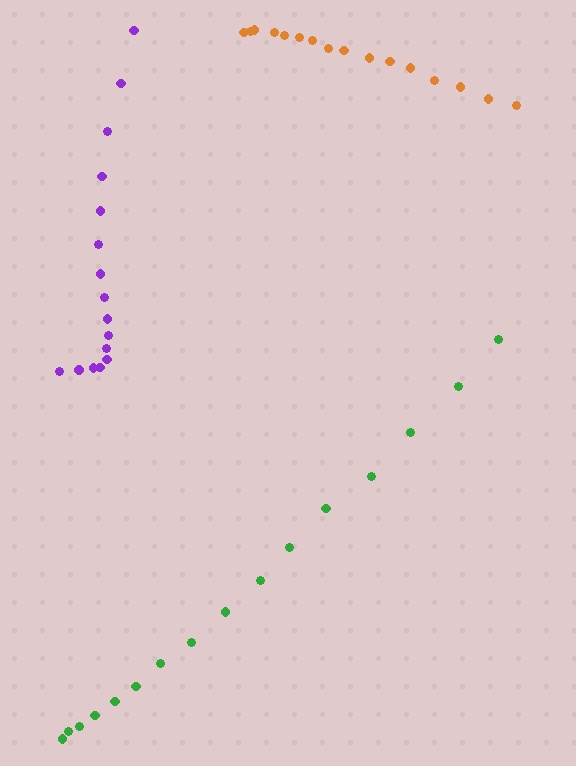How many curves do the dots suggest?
There are 3 distinct paths.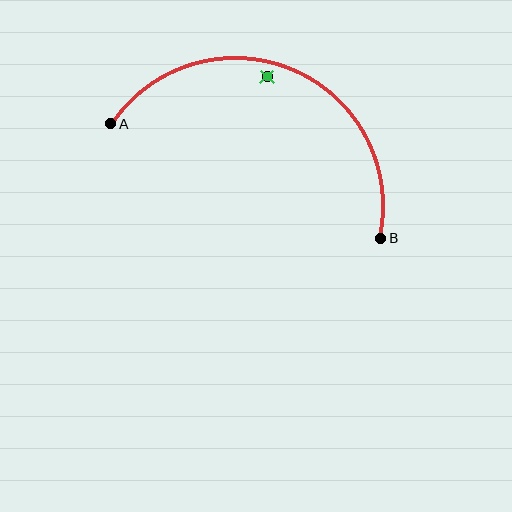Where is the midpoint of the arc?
The arc midpoint is the point on the curve farthest from the straight line joining A and B. It sits above that line.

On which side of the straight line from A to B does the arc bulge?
The arc bulges above the straight line connecting A and B.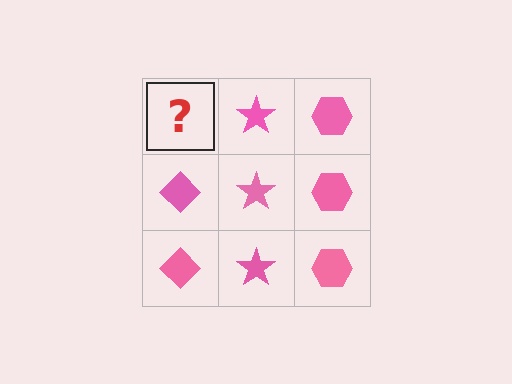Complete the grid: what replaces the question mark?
The question mark should be replaced with a pink diamond.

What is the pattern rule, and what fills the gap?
The rule is that each column has a consistent shape. The gap should be filled with a pink diamond.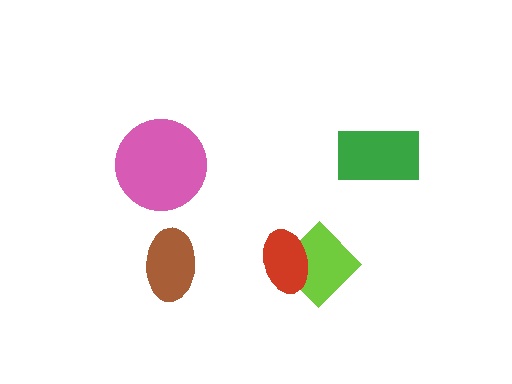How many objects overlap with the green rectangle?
0 objects overlap with the green rectangle.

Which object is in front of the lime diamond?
The red ellipse is in front of the lime diamond.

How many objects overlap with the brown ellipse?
0 objects overlap with the brown ellipse.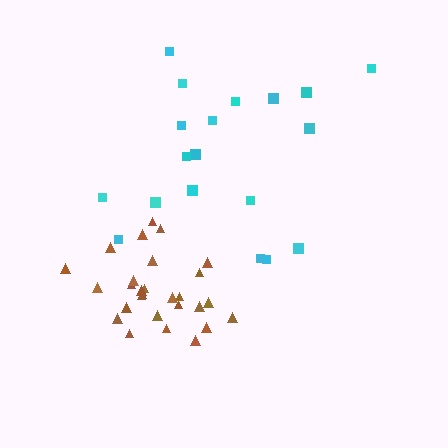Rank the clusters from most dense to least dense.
brown, cyan.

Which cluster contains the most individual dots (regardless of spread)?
Brown (28).